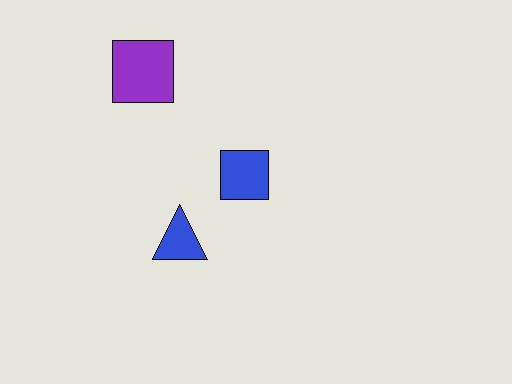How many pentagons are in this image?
There are no pentagons.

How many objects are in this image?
There are 3 objects.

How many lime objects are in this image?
There are no lime objects.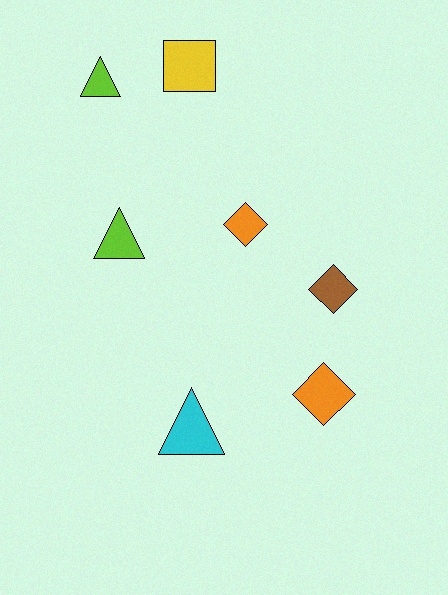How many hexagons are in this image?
There are no hexagons.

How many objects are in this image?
There are 7 objects.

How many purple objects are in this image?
There are no purple objects.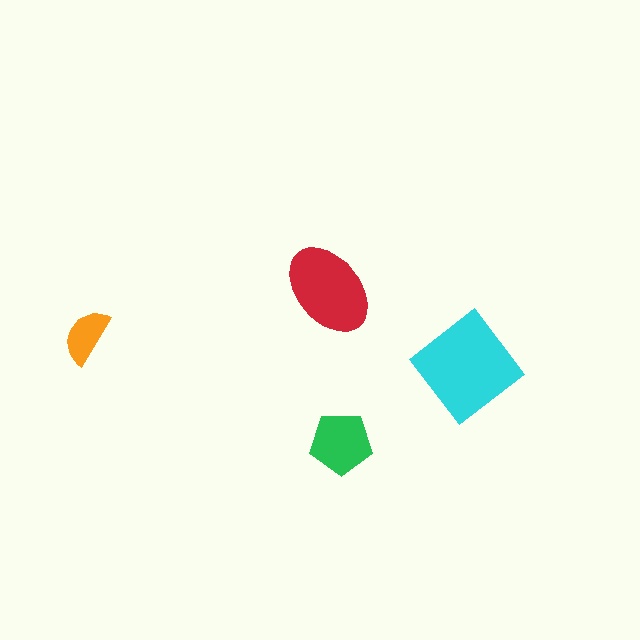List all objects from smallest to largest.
The orange semicircle, the green pentagon, the red ellipse, the cyan diamond.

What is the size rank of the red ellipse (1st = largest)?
2nd.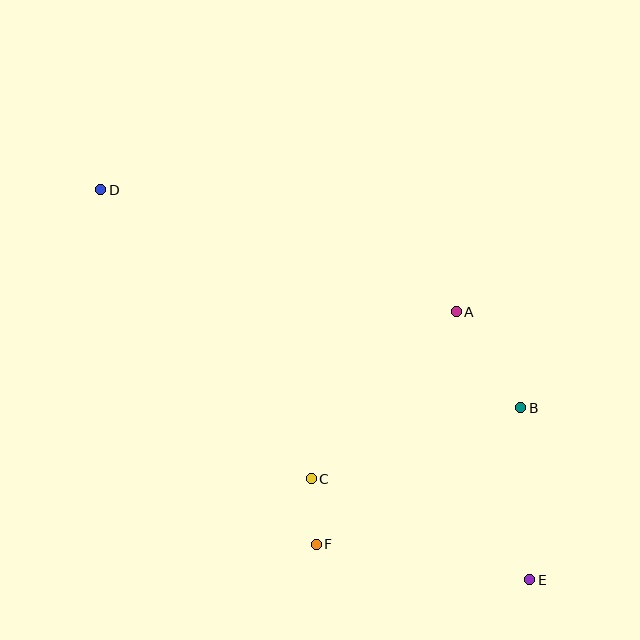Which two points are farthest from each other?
Points D and E are farthest from each other.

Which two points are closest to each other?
Points C and F are closest to each other.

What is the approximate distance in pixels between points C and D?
The distance between C and D is approximately 358 pixels.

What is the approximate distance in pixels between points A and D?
The distance between A and D is approximately 376 pixels.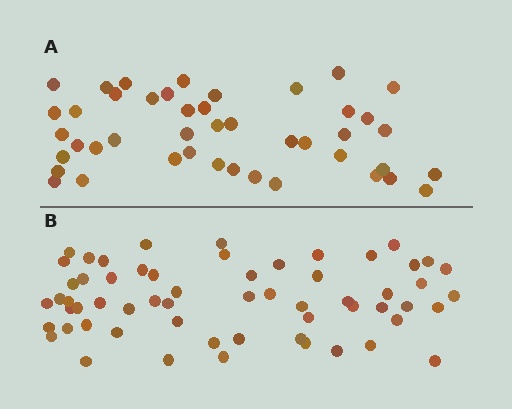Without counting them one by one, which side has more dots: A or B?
Region B (the bottom region) has more dots.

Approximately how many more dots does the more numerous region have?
Region B has approximately 15 more dots than region A.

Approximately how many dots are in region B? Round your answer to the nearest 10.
About 60 dots.